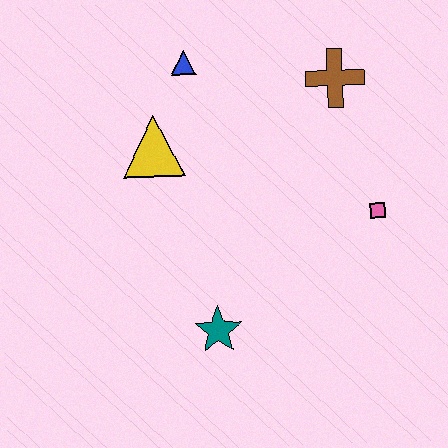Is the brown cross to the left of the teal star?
No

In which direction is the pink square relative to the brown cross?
The pink square is below the brown cross.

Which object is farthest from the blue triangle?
The teal star is farthest from the blue triangle.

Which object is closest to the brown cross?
The pink square is closest to the brown cross.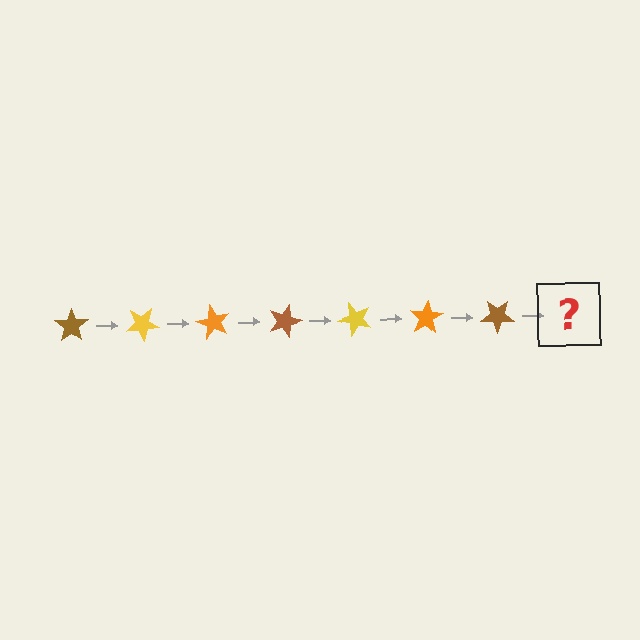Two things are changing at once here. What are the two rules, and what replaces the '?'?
The two rules are that it rotates 30 degrees each step and the color cycles through brown, yellow, and orange. The '?' should be a yellow star, rotated 210 degrees from the start.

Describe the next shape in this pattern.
It should be a yellow star, rotated 210 degrees from the start.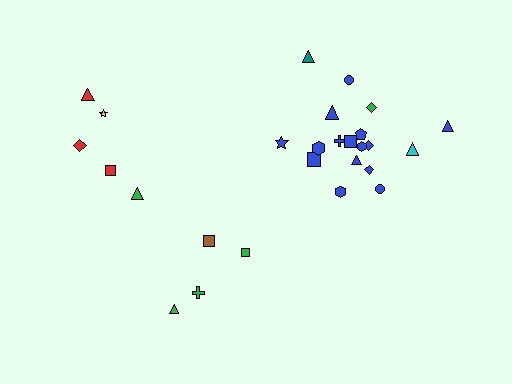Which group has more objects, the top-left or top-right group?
The top-right group.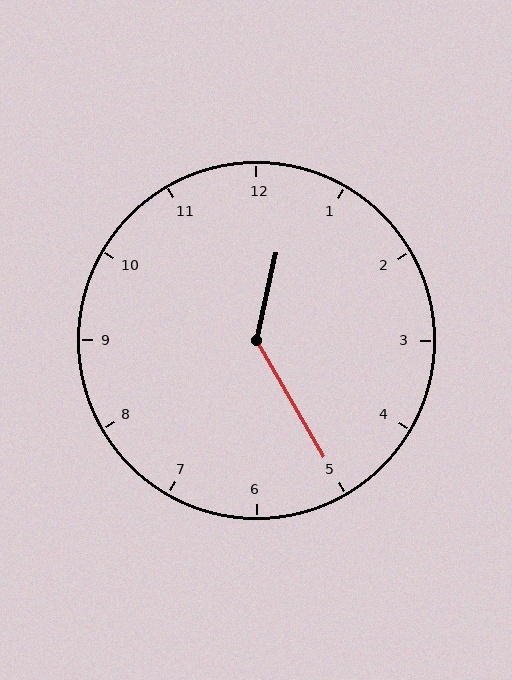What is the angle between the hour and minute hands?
Approximately 138 degrees.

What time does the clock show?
12:25.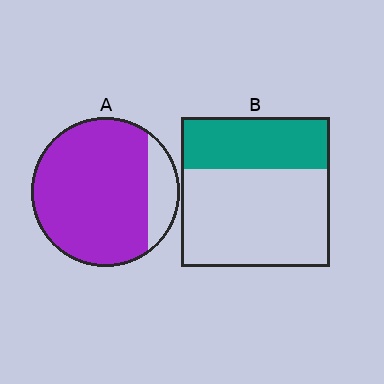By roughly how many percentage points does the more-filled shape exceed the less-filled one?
By roughly 50 percentage points (A over B).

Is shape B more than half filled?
No.